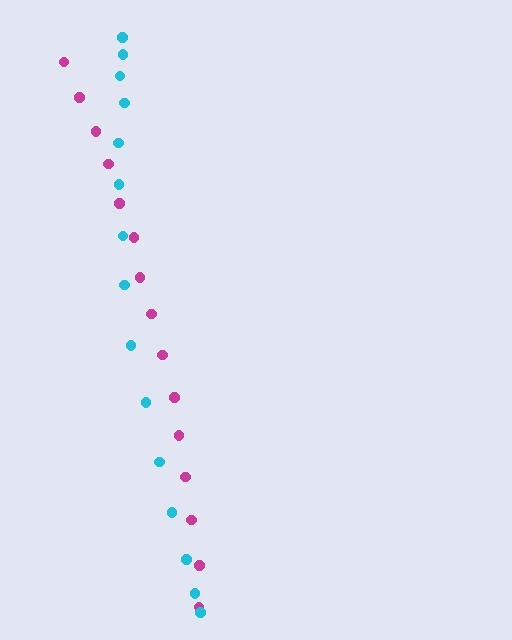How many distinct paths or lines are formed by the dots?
There are 2 distinct paths.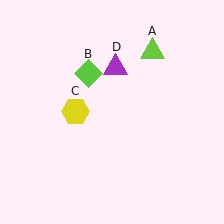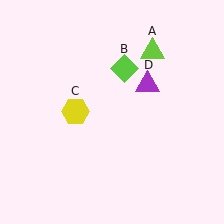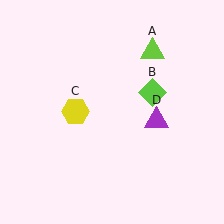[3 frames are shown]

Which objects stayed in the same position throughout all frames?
Lime triangle (object A) and yellow hexagon (object C) remained stationary.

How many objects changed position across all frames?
2 objects changed position: lime diamond (object B), purple triangle (object D).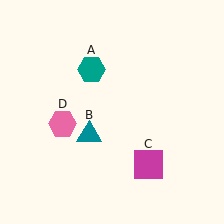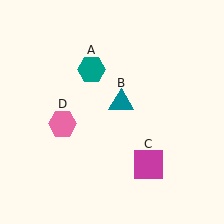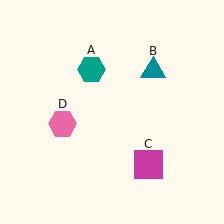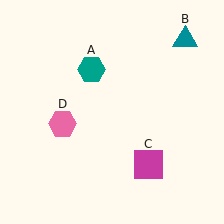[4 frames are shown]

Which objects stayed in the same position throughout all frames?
Teal hexagon (object A) and magenta square (object C) and pink hexagon (object D) remained stationary.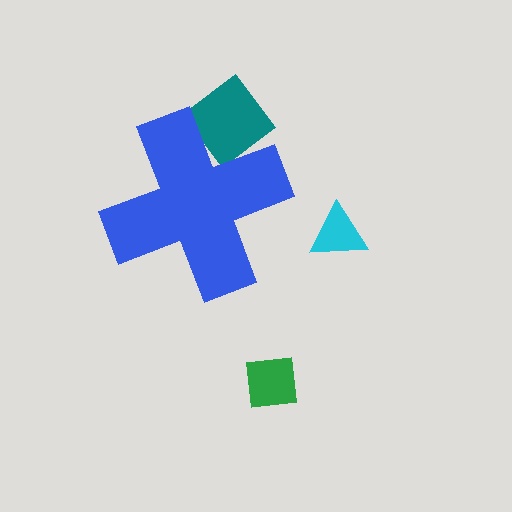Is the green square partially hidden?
No, the green square is fully visible.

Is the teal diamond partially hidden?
Yes, the teal diamond is partially hidden behind the blue cross.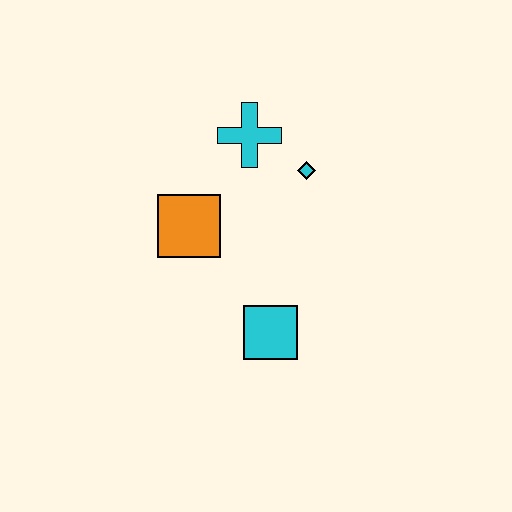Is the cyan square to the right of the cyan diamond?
No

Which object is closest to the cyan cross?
The cyan diamond is closest to the cyan cross.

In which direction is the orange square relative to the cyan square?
The orange square is above the cyan square.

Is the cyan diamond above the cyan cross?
No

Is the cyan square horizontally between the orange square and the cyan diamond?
Yes